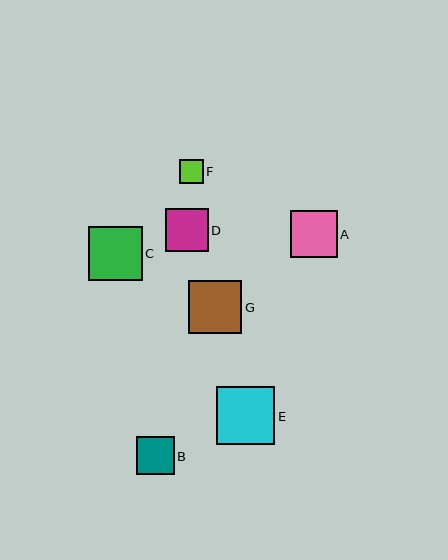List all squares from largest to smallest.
From largest to smallest: E, C, G, A, D, B, F.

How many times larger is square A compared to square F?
Square A is approximately 2.0 times the size of square F.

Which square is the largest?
Square E is the largest with a size of approximately 58 pixels.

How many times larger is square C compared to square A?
Square C is approximately 1.1 times the size of square A.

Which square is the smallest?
Square F is the smallest with a size of approximately 23 pixels.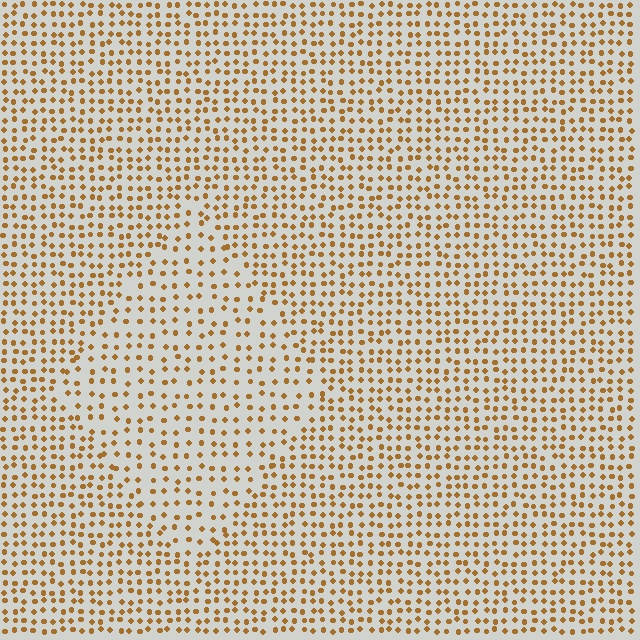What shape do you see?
I see a diamond.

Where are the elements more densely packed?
The elements are more densely packed outside the diamond boundary.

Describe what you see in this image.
The image contains small brown elements arranged at two different densities. A diamond-shaped region is visible where the elements are less densely packed than the surrounding area.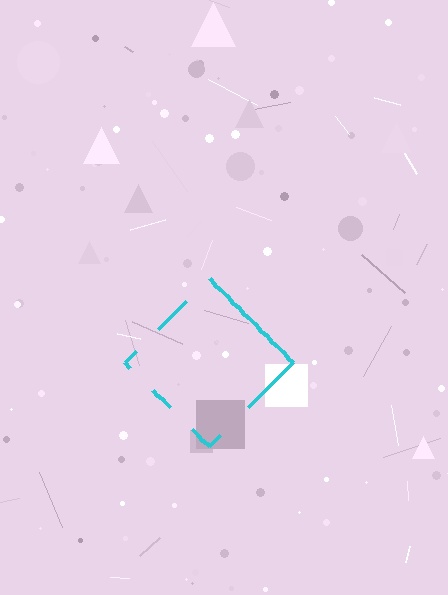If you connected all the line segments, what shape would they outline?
They would outline a diamond.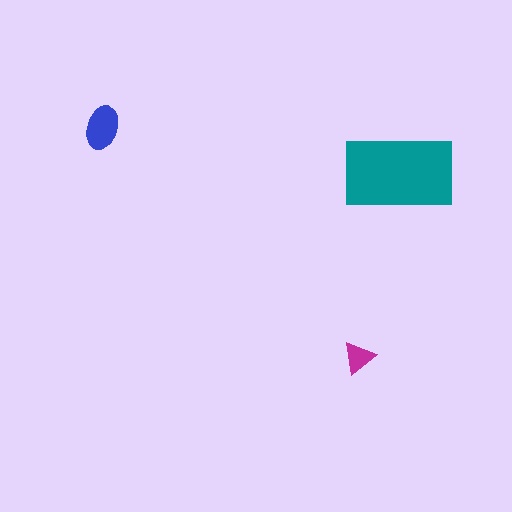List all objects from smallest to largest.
The magenta triangle, the blue ellipse, the teal rectangle.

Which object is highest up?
The blue ellipse is topmost.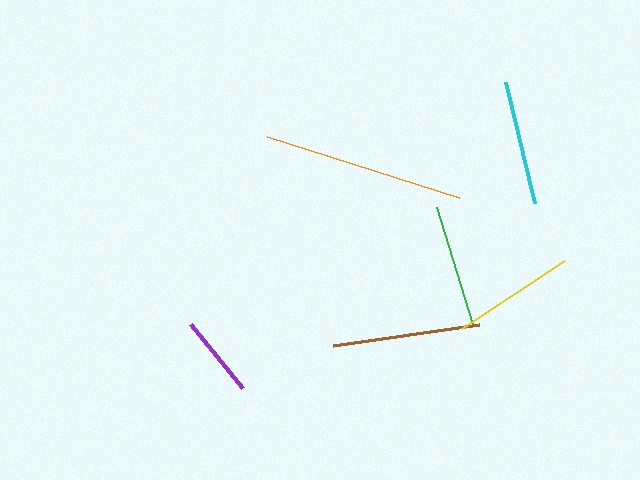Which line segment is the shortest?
The purple line is the shortest at approximately 82 pixels.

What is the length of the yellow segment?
The yellow segment is approximately 124 pixels long.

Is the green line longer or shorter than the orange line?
The orange line is longer than the green line.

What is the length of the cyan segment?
The cyan segment is approximately 125 pixels long.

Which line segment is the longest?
The orange line is the longest at approximately 201 pixels.